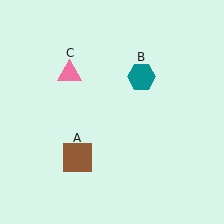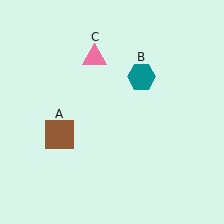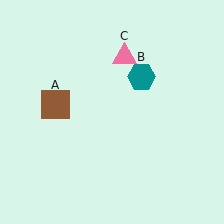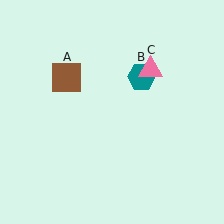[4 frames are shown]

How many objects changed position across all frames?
2 objects changed position: brown square (object A), pink triangle (object C).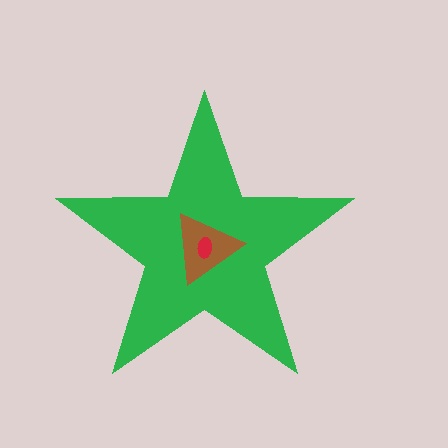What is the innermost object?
The red ellipse.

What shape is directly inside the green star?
The brown triangle.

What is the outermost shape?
The green star.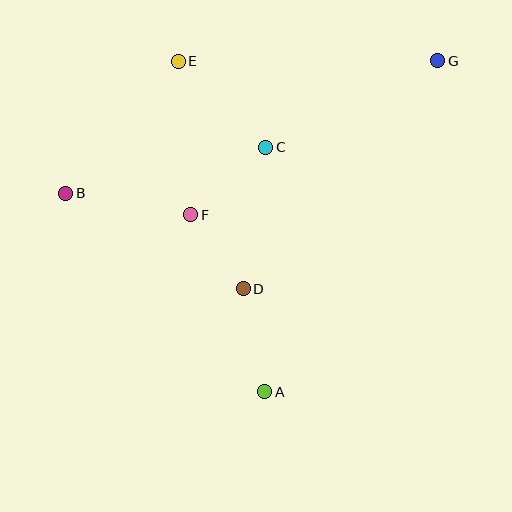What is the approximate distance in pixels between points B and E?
The distance between B and E is approximately 173 pixels.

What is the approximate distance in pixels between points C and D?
The distance between C and D is approximately 144 pixels.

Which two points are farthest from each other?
Points B and G are farthest from each other.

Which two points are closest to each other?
Points D and F are closest to each other.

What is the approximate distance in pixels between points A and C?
The distance between A and C is approximately 245 pixels.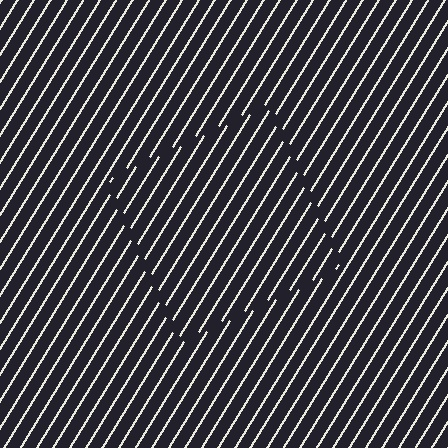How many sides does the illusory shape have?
4 sides — the line-ends trace a square.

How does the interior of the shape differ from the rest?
The interior of the shape contains the same grating, shifted by half a period — the contour is defined by the phase discontinuity where line-ends from the inner and outer gratings abut.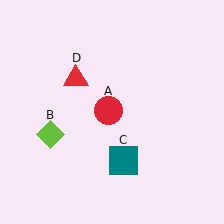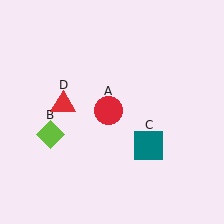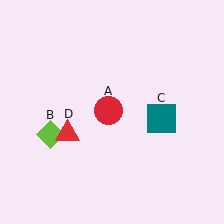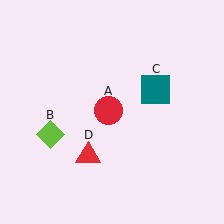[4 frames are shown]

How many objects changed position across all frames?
2 objects changed position: teal square (object C), red triangle (object D).